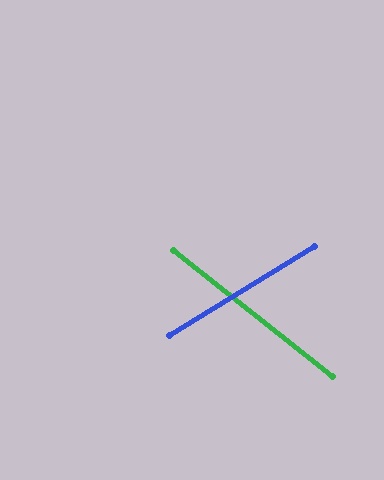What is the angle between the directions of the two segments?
Approximately 70 degrees.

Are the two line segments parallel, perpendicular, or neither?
Neither parallel nor perpendicular — they differ by about 70°.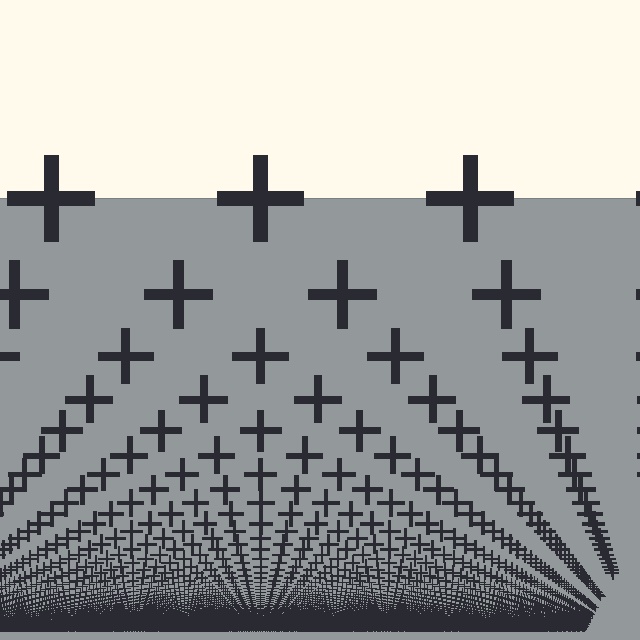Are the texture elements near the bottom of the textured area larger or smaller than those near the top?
Smaller. The gradient is inverted — elements near the bottom are smaller and denser.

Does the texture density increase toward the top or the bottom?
Density increases toward the bottom.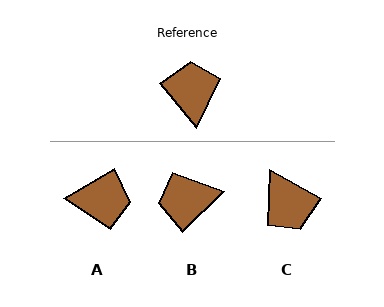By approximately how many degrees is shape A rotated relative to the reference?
Approximately 98 degrees clockwise.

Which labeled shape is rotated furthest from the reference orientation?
C, about 158 degrees away.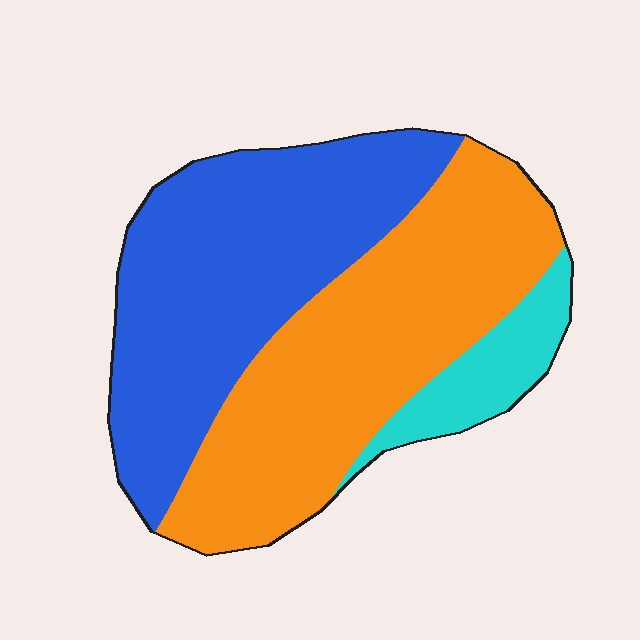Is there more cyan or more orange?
Orange.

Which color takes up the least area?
Cyan, at roughly 10%.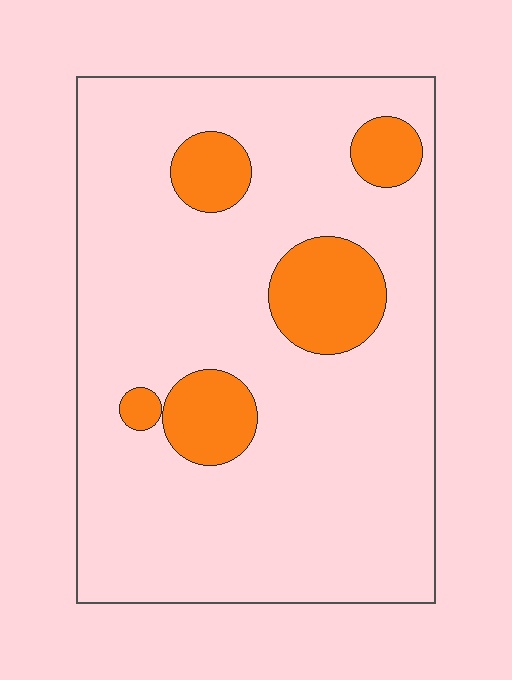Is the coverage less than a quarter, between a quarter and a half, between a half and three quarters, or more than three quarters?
Less than a quarter.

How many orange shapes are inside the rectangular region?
5.